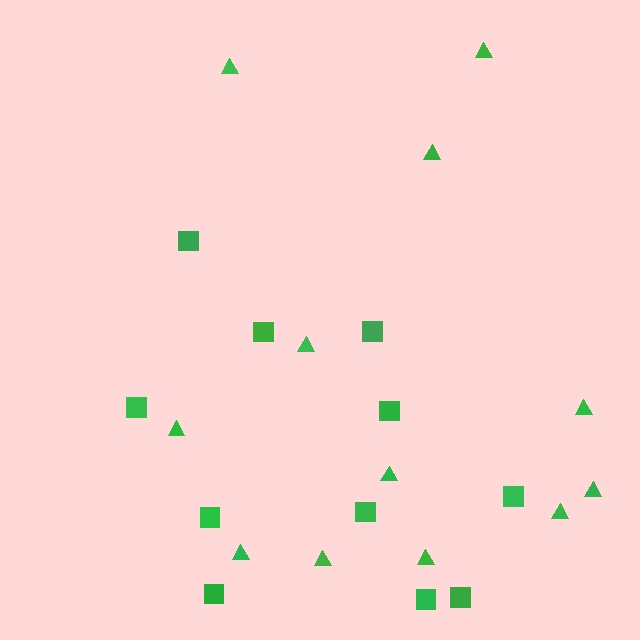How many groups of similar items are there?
There are 2 groups: one group of triangles (12) and one group of squares (11).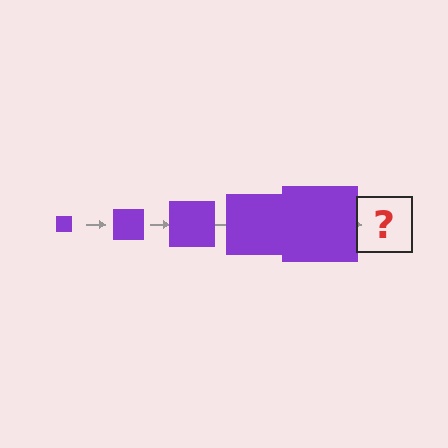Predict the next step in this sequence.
The next step is a purple square, larger than the previous one.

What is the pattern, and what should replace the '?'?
The pattern is that the square gets progressively larger each step. The '?' should be a purple square, larger than the previous one.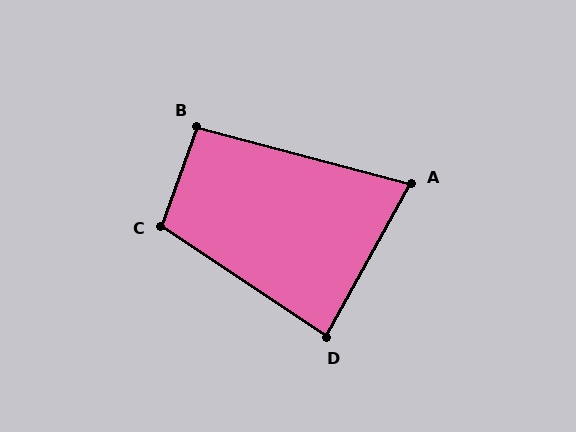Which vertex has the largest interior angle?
C, at approximately 104 degrees.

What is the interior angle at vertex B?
Approximately 95 degrees (approximately right).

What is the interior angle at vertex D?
Approximately 85 degrees (approximately right).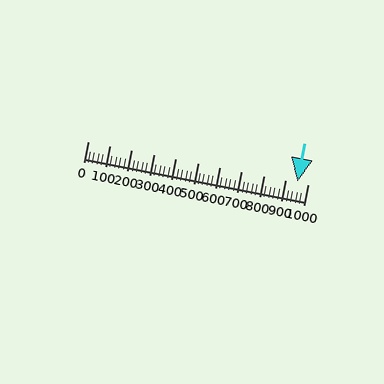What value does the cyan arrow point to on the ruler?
The cyan arrow points to approximately 953.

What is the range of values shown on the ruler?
The ruler shows values from 0 to 1000.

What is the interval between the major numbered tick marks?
The major tick marks are spaced 100 units apart.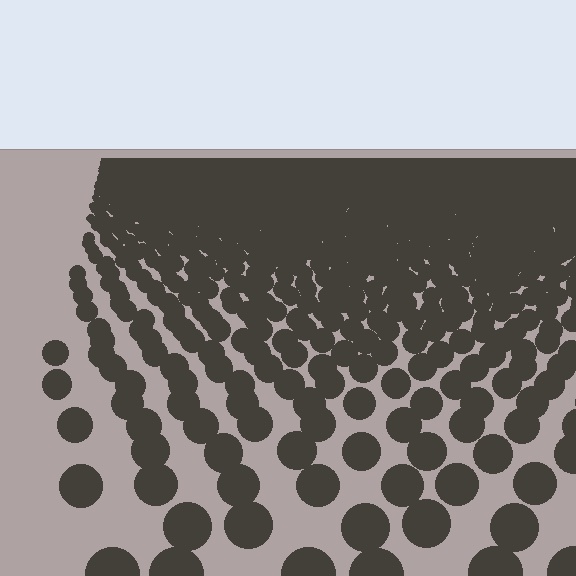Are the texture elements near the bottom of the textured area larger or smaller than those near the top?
Larger. Near the bottom, elements are closer to the viewer and appear at a bigger on-screen size.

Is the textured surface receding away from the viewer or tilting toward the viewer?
The surface is receding away from the viewer. Texture elements get smaller and denser toward the top.